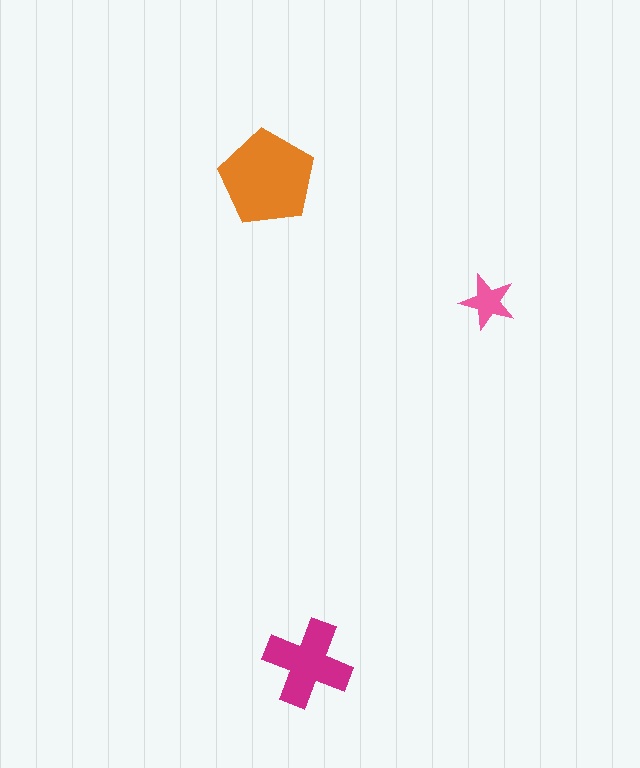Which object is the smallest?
The pink star.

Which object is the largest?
The orange pentagon.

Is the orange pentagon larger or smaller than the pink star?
Larger.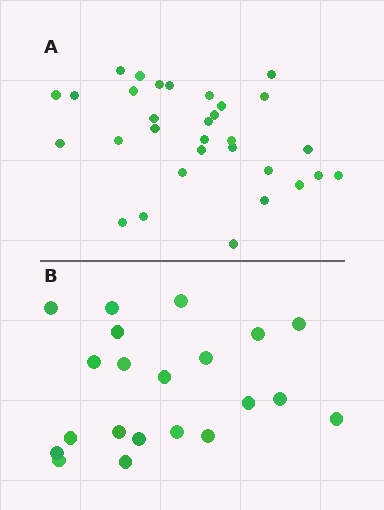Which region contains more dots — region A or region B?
Region A (the top region) has more dots.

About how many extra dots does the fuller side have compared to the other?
Region A has roughly 10 or so more dots than region B.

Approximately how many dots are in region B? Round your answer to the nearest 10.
About 20 dots. (The exact count is 21, which rounds to 20.)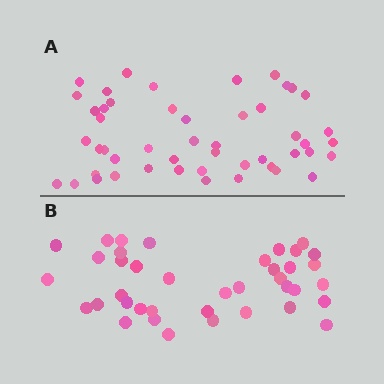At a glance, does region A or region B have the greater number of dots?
Region A (the top region) has more dots.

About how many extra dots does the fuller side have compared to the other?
Region A has roughly 10 or so more dots than region B.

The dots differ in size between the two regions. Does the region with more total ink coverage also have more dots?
No. Region B has more total ink coverage because its dots are larger, but region A actually contains more individual dots. Total area can be misleading — the number of items is what matters here.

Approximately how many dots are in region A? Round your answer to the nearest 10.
About 50 dots. (The exact count is 49, which rounds to 50.)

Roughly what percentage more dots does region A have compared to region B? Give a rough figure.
About 25% more.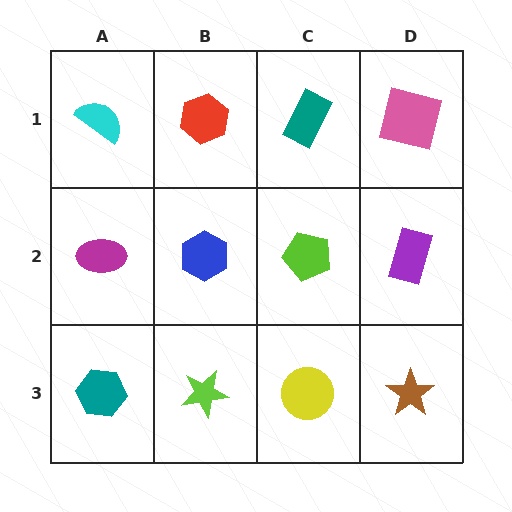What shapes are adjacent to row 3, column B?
A blue hexagon (row 2, column B), a teal hexagon (row 3, column A), a yellow circle (row 3, column C).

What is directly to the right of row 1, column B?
A teal rectangle.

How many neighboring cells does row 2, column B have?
4.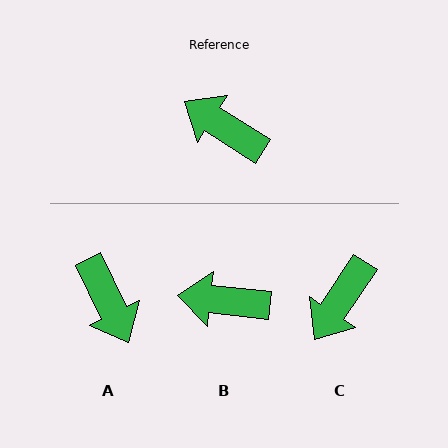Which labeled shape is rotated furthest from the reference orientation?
A, about 148 degrees away.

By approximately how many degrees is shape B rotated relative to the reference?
Approximately 26 degrees counter-clockwise.